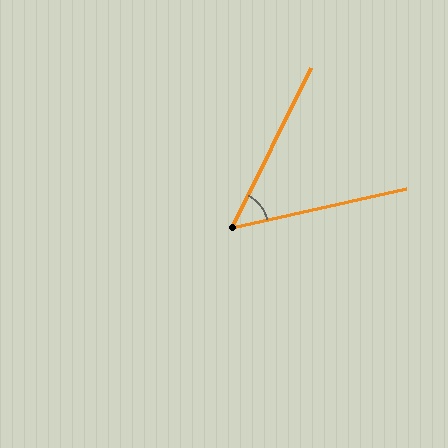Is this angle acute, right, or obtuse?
It is acute.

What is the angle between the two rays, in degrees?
Approximately 51 degrees.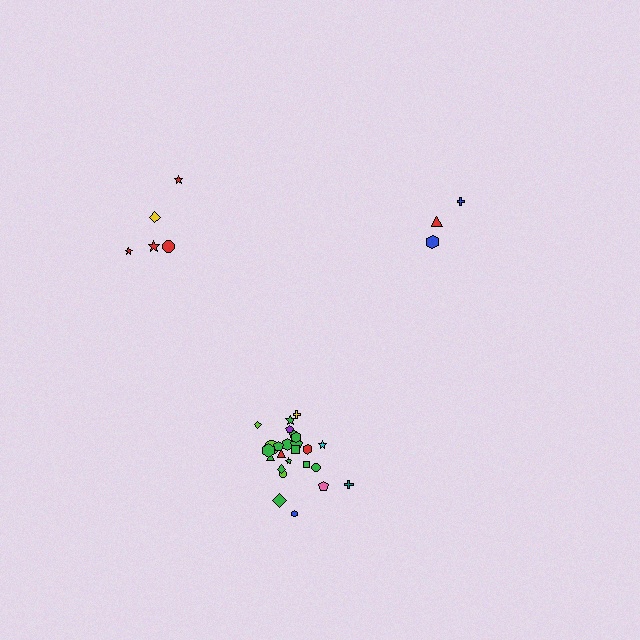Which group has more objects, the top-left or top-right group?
The top-left group.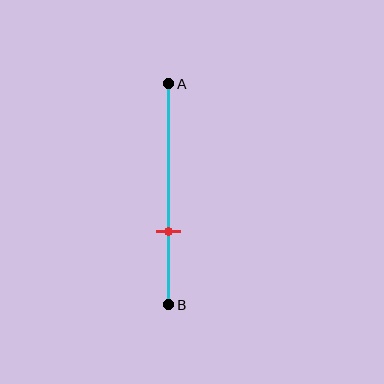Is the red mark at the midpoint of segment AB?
No, the mark is at about 65% from A, not at the 50% midpoint.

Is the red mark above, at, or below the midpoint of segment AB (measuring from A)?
The red mark is below the midpoint of segment AB.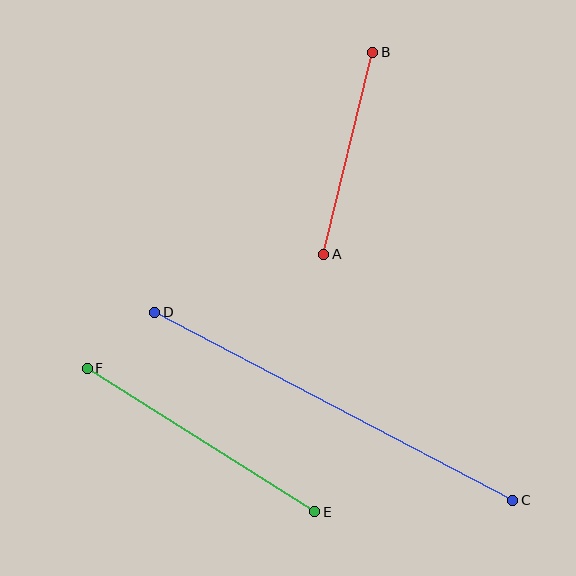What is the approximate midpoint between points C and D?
The midpoint is at approximately (334, 406) pixels.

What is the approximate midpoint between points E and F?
The midpoint is at approximately (201, 440) pixels.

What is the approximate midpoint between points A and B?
The midpoint is at approximately (348, 153) pixels.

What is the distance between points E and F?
The distance is approximately 269 pixels.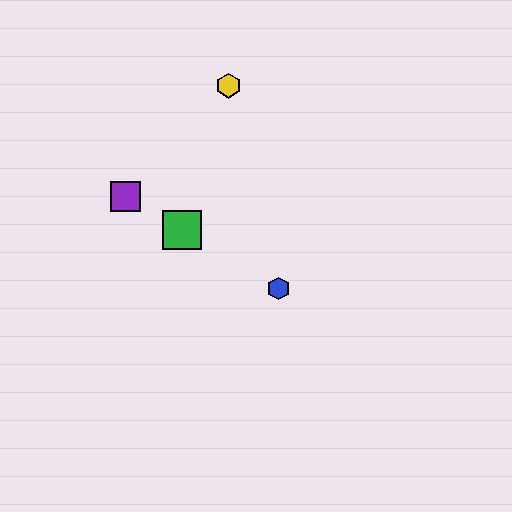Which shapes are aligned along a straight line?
The red hexagon, the blue hexagon, the green square, the purple square are aligned along a straight line.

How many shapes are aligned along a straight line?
4 shapes (the red hexagon, the blue hexagon, the green square, the purple square) are aligned along a straight line.